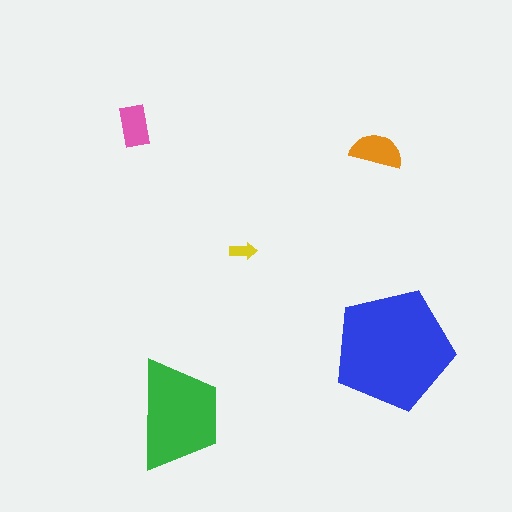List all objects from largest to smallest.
The blue pentagon, the green trapezoid, the orange semicircle, the pink rectangle, the yellow arrow.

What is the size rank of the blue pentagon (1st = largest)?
1st.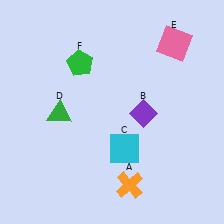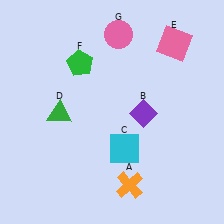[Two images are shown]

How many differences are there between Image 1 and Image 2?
There is 1 difference between the two images.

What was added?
A pink circle (G) was added in Image 2.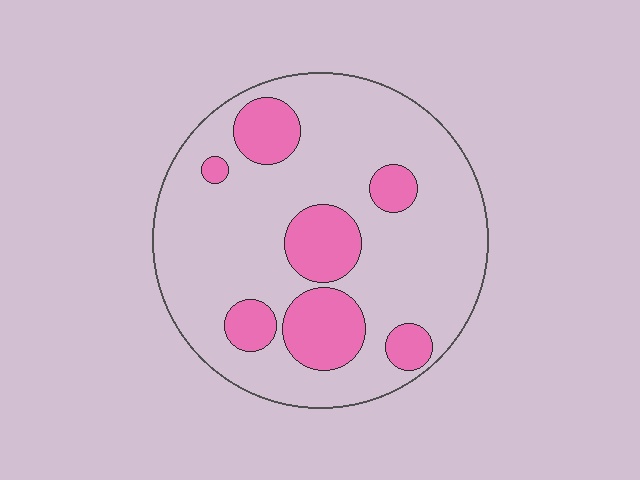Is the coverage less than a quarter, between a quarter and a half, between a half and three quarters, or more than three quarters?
Less than a quarter.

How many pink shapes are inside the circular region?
7.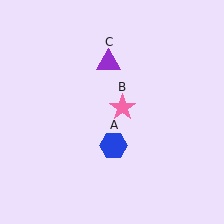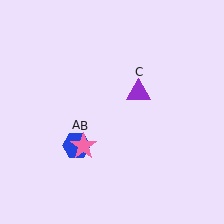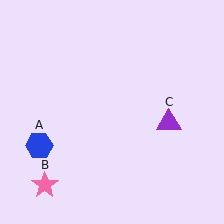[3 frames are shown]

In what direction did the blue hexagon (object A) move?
The blue hexagon (object A) moved left.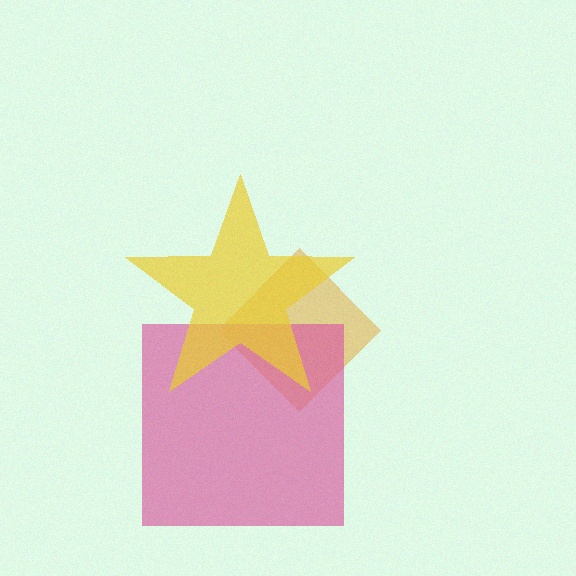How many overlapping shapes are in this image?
There are 3 overlapping shapes in the image.